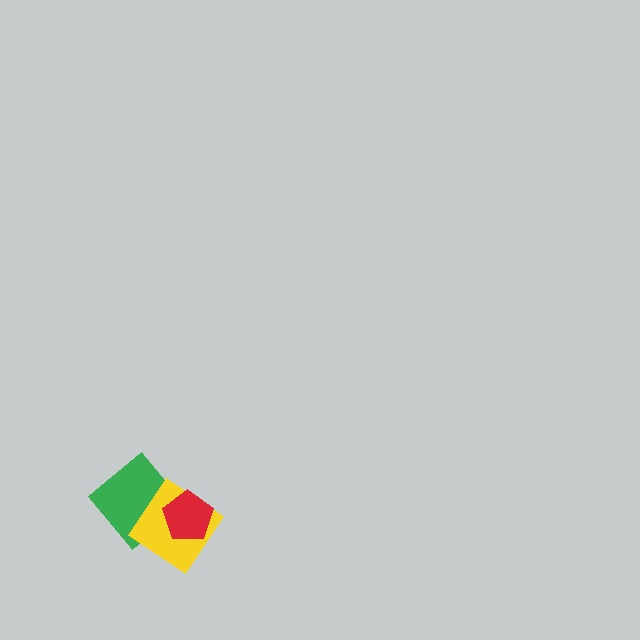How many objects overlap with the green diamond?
2 objects overlap with the green diamond.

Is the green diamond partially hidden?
Yes, it is partially covered by another shape.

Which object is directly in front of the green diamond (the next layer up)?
The yellow diamond is directly in front of the green diamond.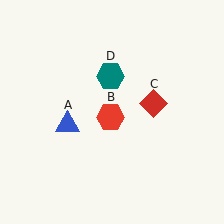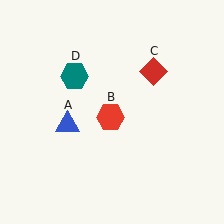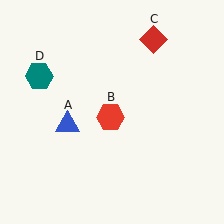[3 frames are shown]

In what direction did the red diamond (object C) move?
The red diamond (object C) moved up.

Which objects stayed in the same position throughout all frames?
Blue triangle (object A) and red hexagon (object B) remained stationary.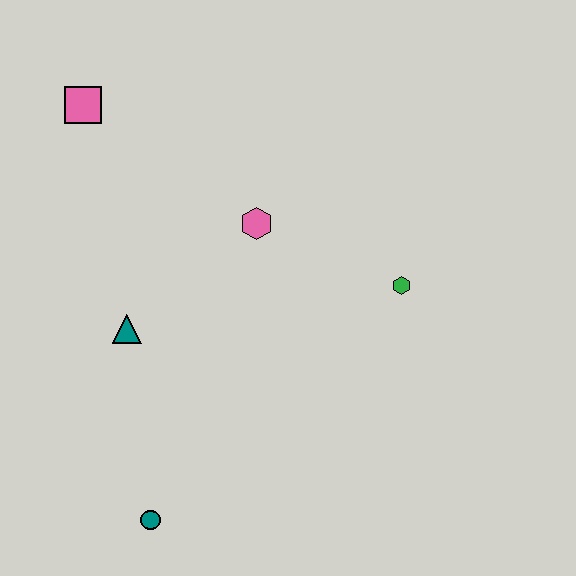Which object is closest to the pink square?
The pink hexagon is closest to the pink square.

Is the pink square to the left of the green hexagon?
Yes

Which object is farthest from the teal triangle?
The green hexagon is farthest from the teal triangle.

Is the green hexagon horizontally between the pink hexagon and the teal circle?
No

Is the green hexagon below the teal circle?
No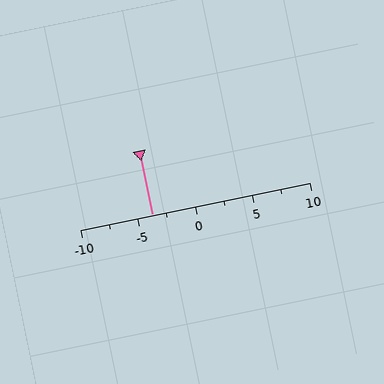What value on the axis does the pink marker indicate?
The marker indicates approximately -3.8.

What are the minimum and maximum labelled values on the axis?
The axis runs from -10 to 10.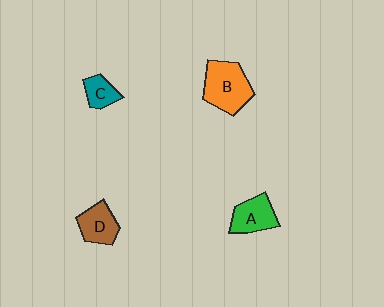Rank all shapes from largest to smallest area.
From largest to smallest: B (orange), A (green), D (brown), C (teal).